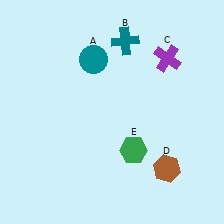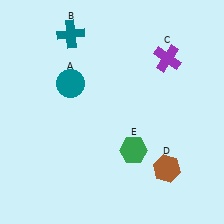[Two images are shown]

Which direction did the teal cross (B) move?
The teal cross (B) moved left.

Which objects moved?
The objects that moved are: the teal circle (A), the teal cross (B).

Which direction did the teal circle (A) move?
The teal circle (A) moved down.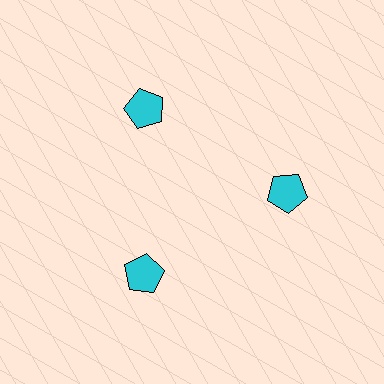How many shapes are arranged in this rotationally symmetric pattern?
There are 3 shapes, arranged in 3 groups of 1.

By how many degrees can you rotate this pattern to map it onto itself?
The pattern maps onto itself every 120 degrees of rotation.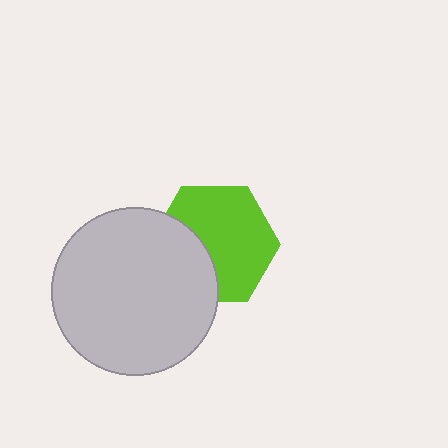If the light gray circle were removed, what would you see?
You would see the complete lime hexagon.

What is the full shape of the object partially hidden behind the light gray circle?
The partially hidden object is a lime hexagon.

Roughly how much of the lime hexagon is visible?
Most of it is visible (roughly 66%).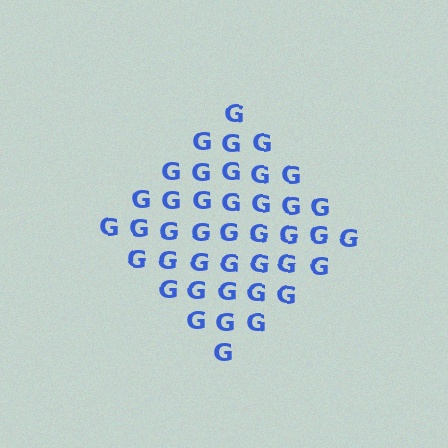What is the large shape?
The large shape is a diamond.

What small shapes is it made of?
It is made of small letter G's.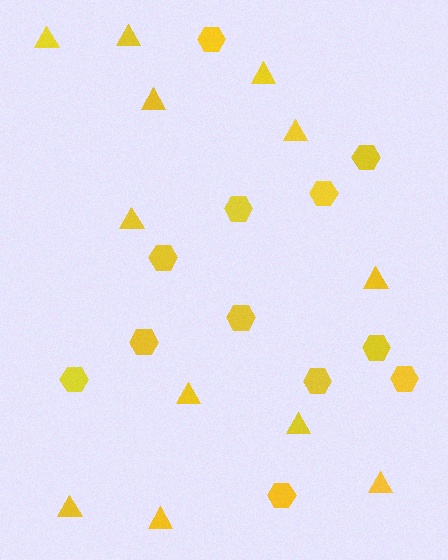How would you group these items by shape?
There are 2 groups: one group of hexagons (12) and one group of triangles (12).